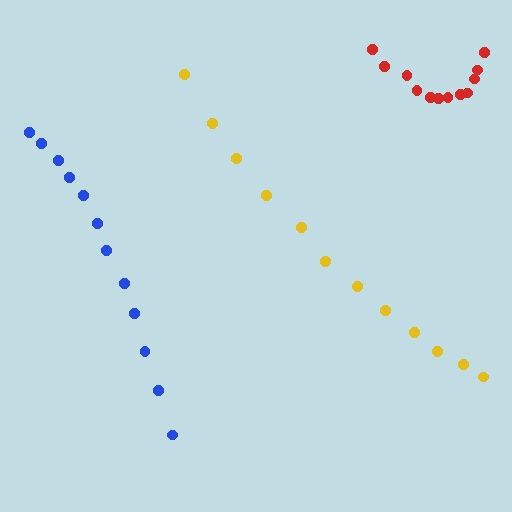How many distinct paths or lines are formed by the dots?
There are 3 distinct paths.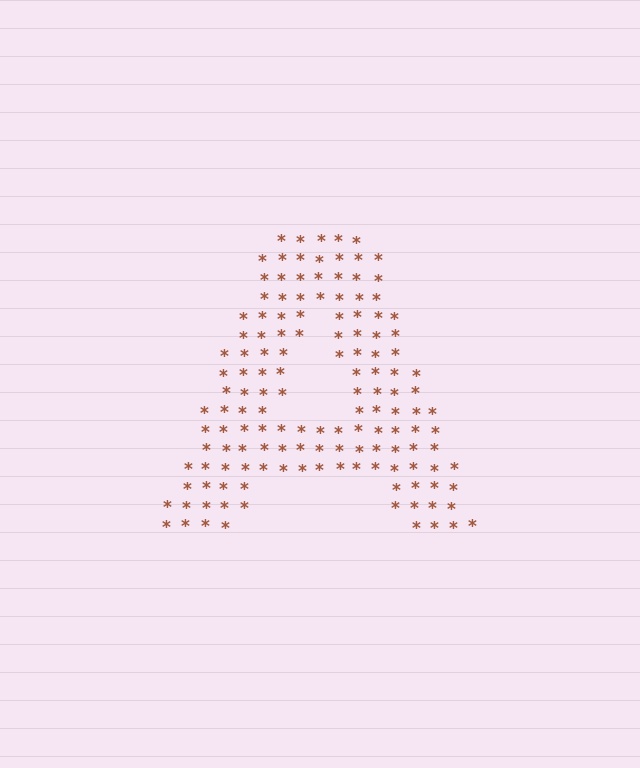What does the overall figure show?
The overall figure shows the letter A.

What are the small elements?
The small elements are asterisks.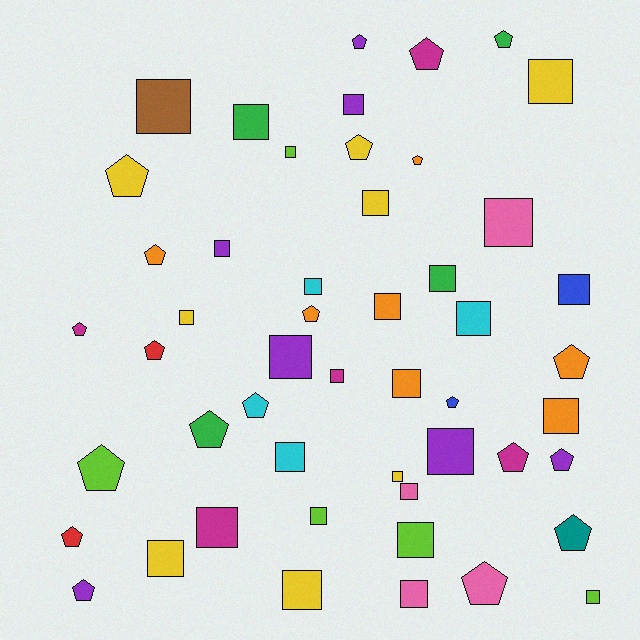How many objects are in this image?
There are 50 objects.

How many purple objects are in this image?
There are 7 purple objects.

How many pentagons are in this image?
There are 21 pentagons.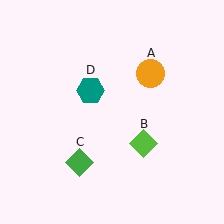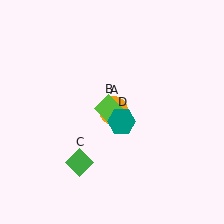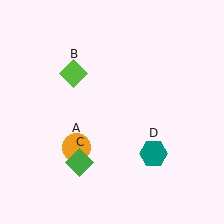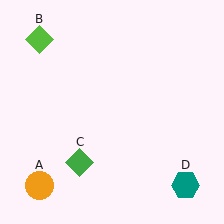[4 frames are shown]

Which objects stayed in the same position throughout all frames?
Green diamond (object C) remained stationary.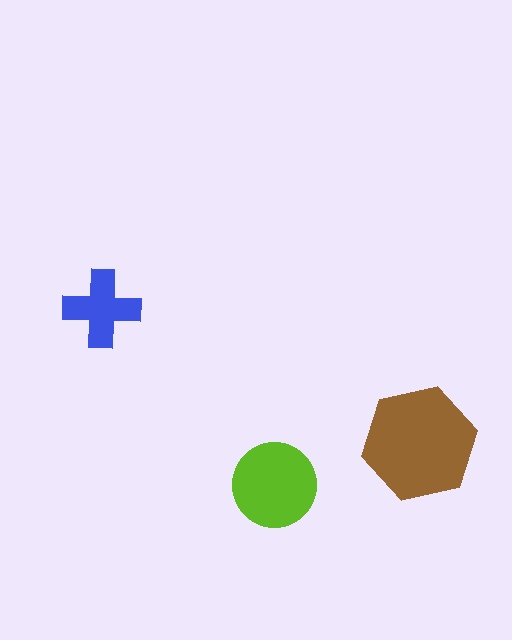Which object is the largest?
The brown hexagon.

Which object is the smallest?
The blue cross.